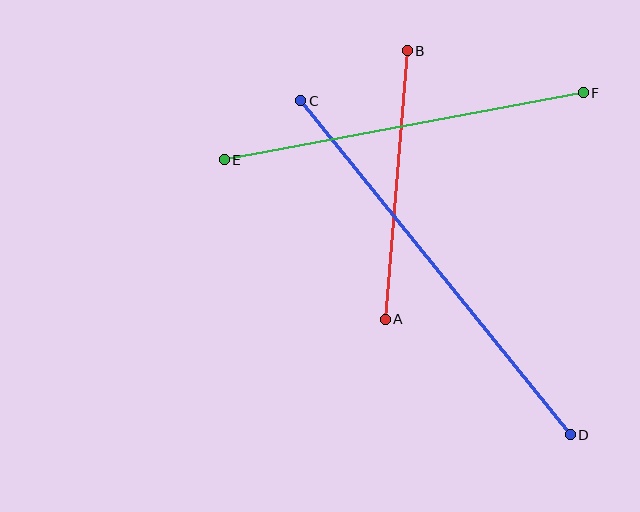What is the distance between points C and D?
The distance is approximately 429 pixels.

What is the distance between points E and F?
The distance is approximately 365 pixels.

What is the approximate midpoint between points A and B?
The midpoint is at approximately (396, 185) pixels.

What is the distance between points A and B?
The distance is approximately 269 pixels.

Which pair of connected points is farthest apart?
Points C and D are farthest apart.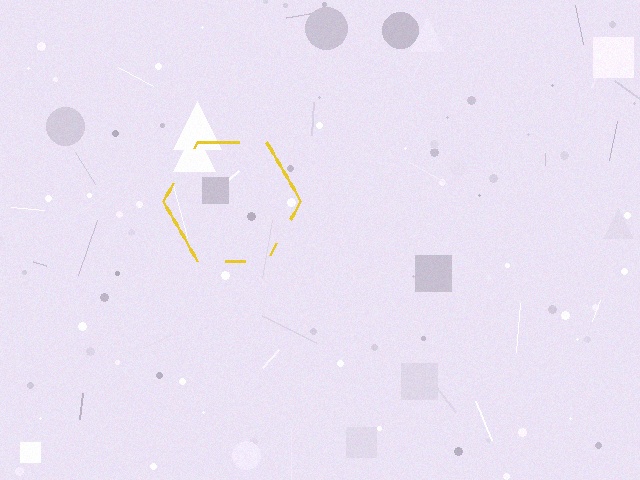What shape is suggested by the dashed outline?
The dashed outline suggests a hexagon.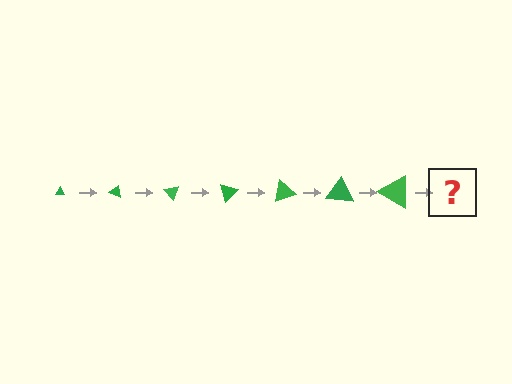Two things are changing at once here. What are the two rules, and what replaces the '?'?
The two rules are that the triangle grows larger each step and it rotates 25 degrees each step. The '?' should be a triangle, larger than the previous one and rotated 175 degrees from the start.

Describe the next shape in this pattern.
It should be a triangle, larger than the previous one and rotated 175 degrees from the start.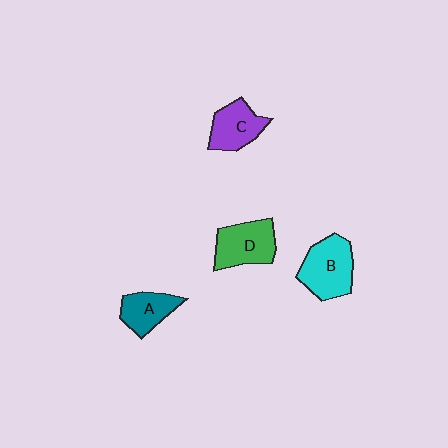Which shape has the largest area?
Shape B (cyan).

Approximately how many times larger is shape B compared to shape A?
Approximately 1.5 times.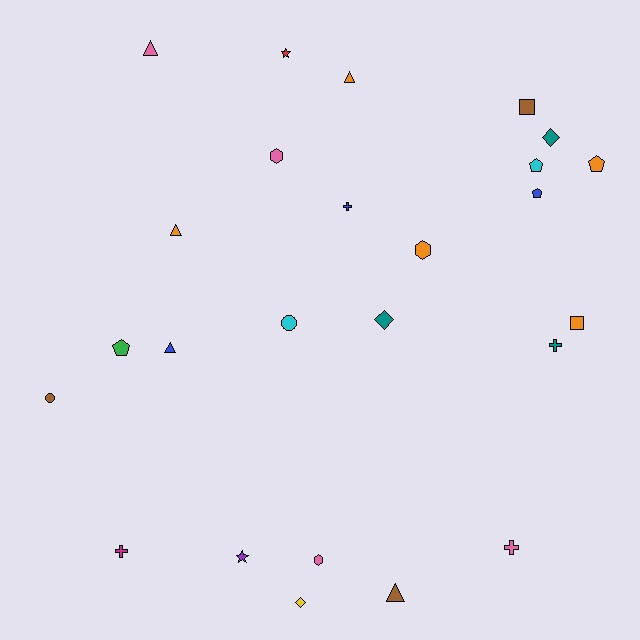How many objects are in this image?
There are 25 objects.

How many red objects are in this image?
There is 1 red object.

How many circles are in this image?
There are 2 circles.